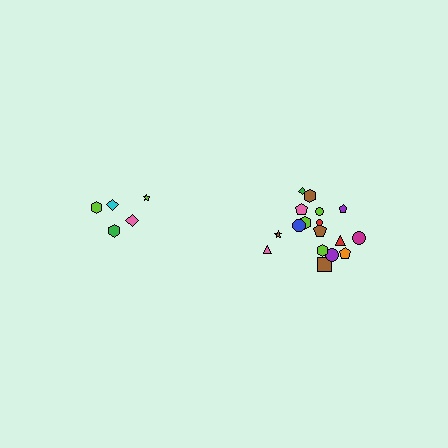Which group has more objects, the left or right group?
The right group.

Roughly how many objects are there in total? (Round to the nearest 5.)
Roughly 25 objects in total.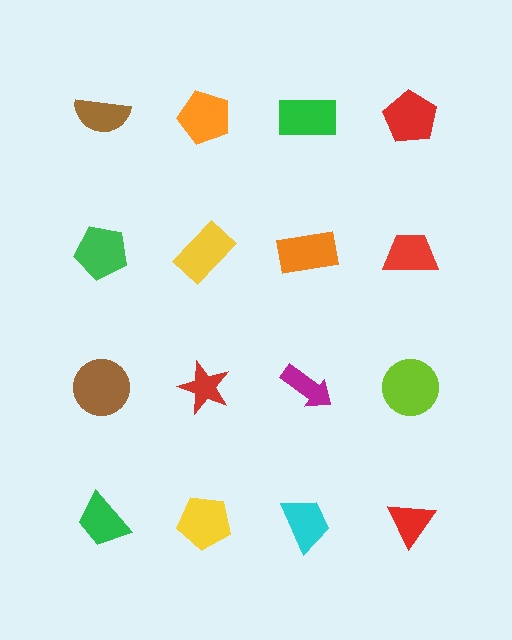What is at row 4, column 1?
A green trapezoid.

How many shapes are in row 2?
4 shapes.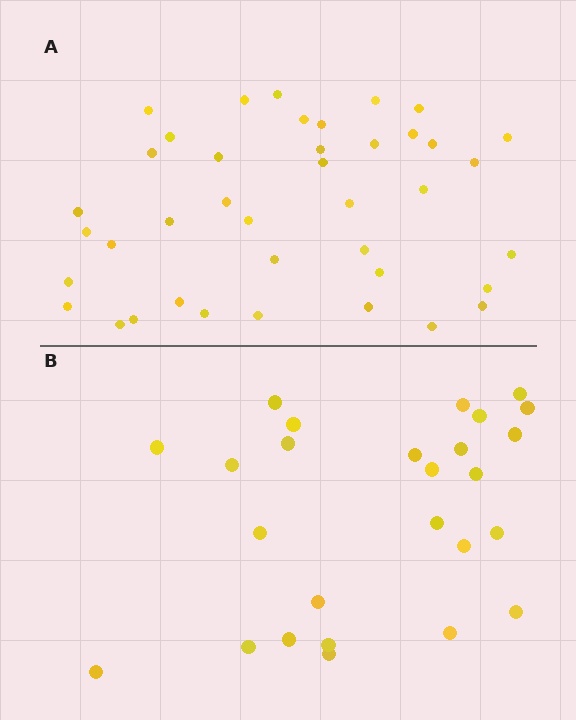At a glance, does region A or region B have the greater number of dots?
Region A (the top region) has more dots.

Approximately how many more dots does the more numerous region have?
Region A has approximately 15 more dots than region B.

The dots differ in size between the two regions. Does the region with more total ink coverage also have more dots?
No. Region B has more total ink coverage because its dots are larger, but region A actually contains more individual dots. Total area can be misleading — the number of items is what matters here.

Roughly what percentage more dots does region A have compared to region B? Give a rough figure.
About 55% more.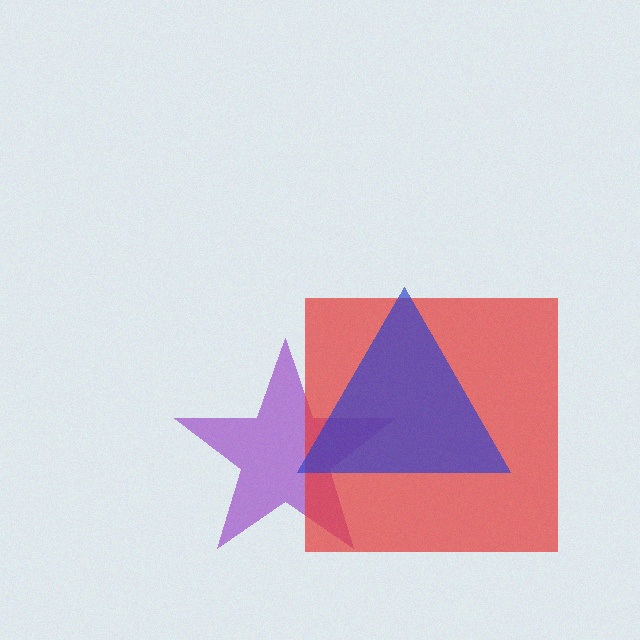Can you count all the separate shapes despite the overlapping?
Yes, there are 3 separate shapes.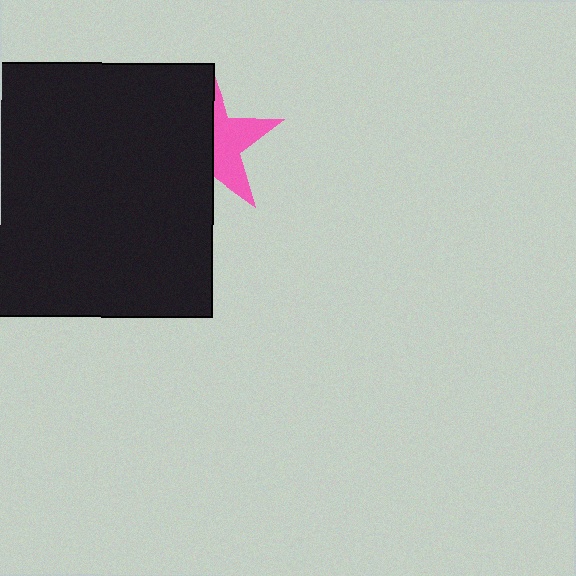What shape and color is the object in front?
The object in front is a black square.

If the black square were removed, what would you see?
You would see the complete pink star.